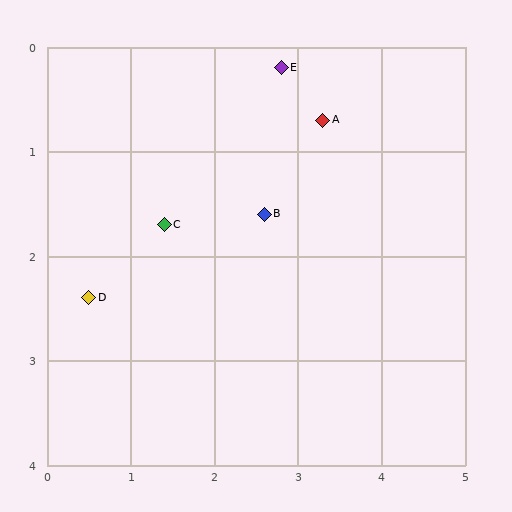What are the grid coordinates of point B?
Point B is at approximately (2.6, 1.6).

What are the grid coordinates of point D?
Point D is at approximately (0.5, 2.4).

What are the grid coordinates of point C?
Point C is at approximately (1.4, 1.7).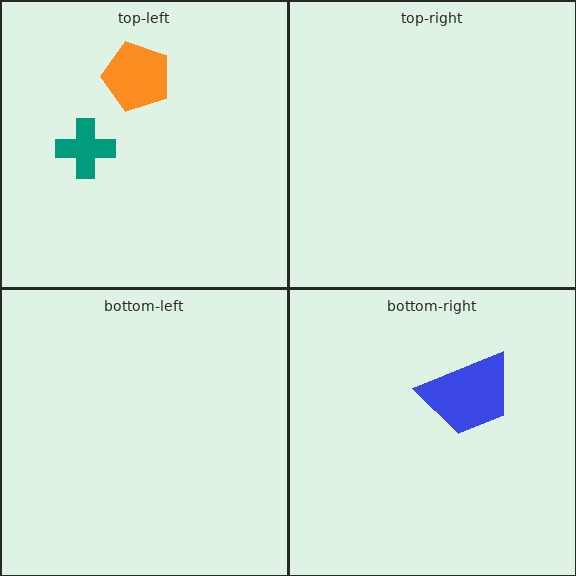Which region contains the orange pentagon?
The top-left region.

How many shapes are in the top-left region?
2.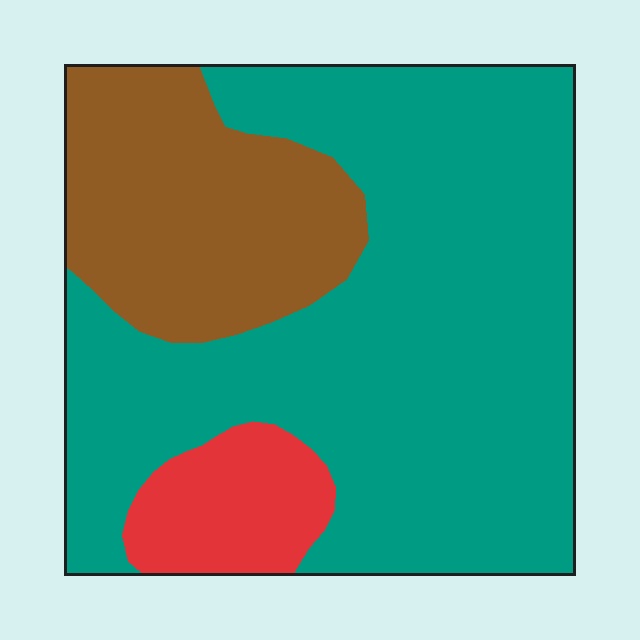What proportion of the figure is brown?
Brown covers 24% of the figure.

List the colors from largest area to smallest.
From largest to smallest: teal, brown, red.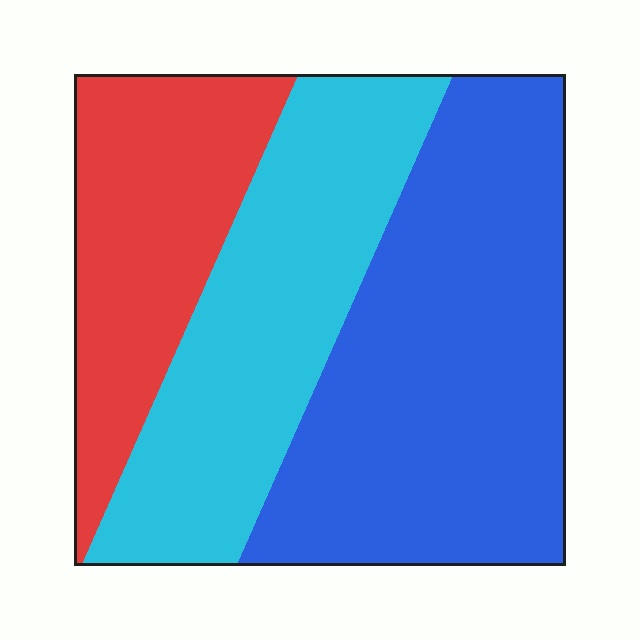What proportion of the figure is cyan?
Cyan covers about 30% of the figure.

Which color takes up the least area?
Red, at roughly 25%.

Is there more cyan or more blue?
Blue.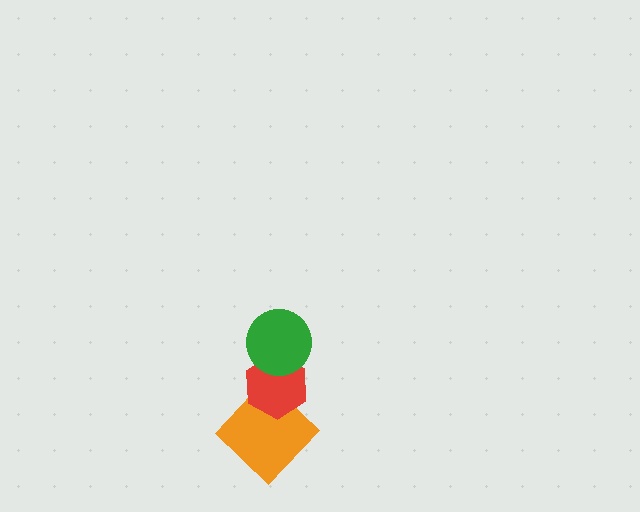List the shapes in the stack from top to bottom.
From top to bottom: the green circle, the red hexagon, the orange diamond.